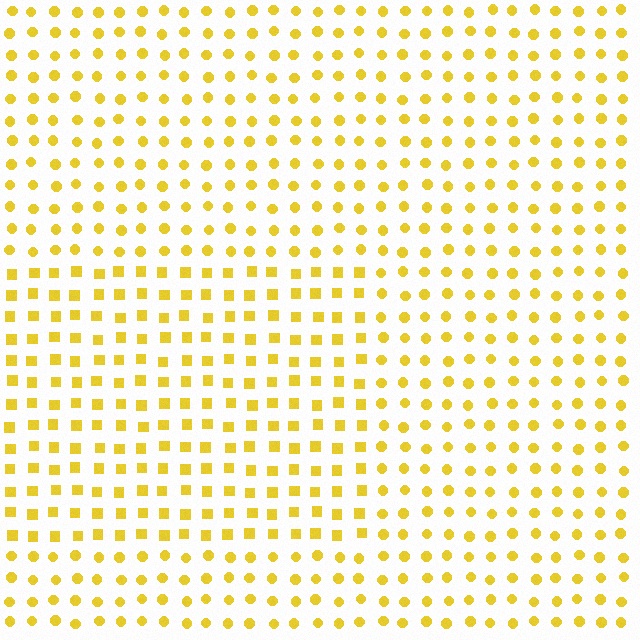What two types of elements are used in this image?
The image uses squares inside the rectangle region and circles outside it.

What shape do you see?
I see a rectangle.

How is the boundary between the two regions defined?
The boundary is defined by a change in element shape: squares inside vs. circles outside. All elements share the same color and spacing.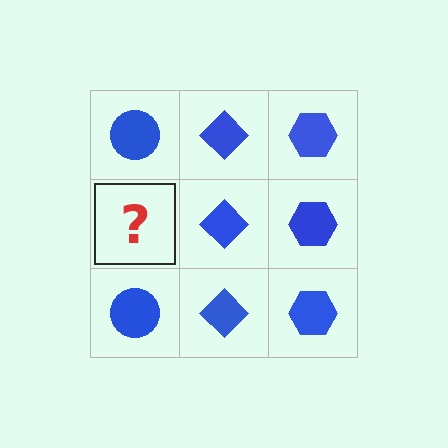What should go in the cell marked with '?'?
The missing cell should contain a blue circle.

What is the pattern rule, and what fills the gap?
The rule is that each column has a consistent shape. The gap should be filled with a blue circle.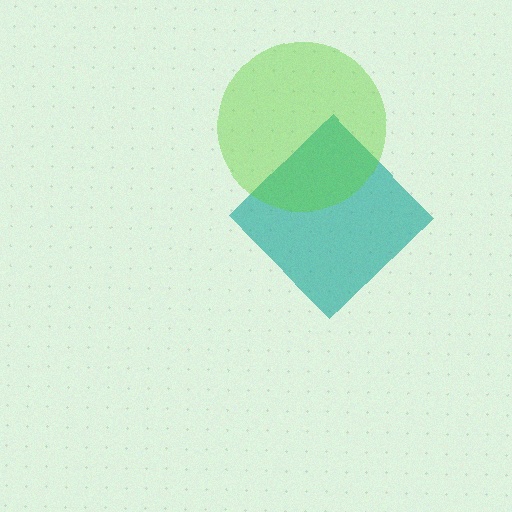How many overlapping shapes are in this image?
There are 2 overlapping shapes in the image.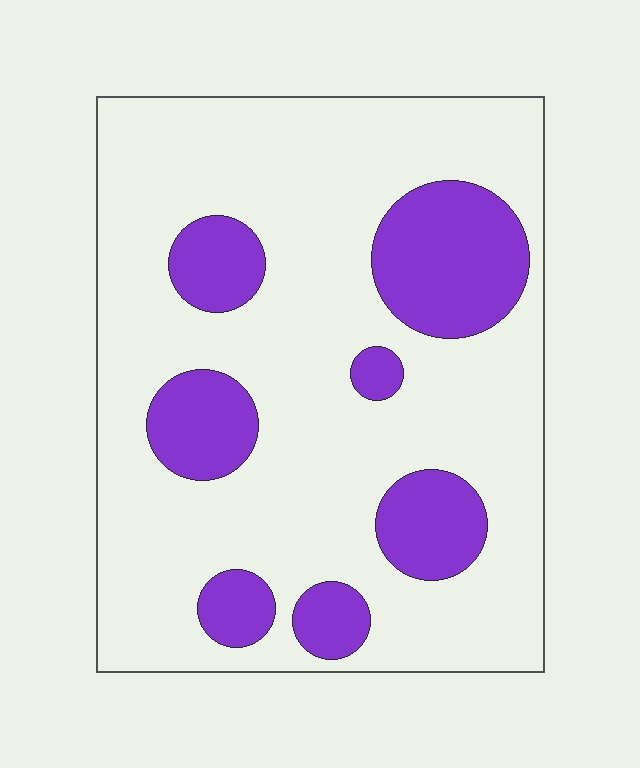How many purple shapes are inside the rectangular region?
7.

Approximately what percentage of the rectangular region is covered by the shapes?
Approximately 25%.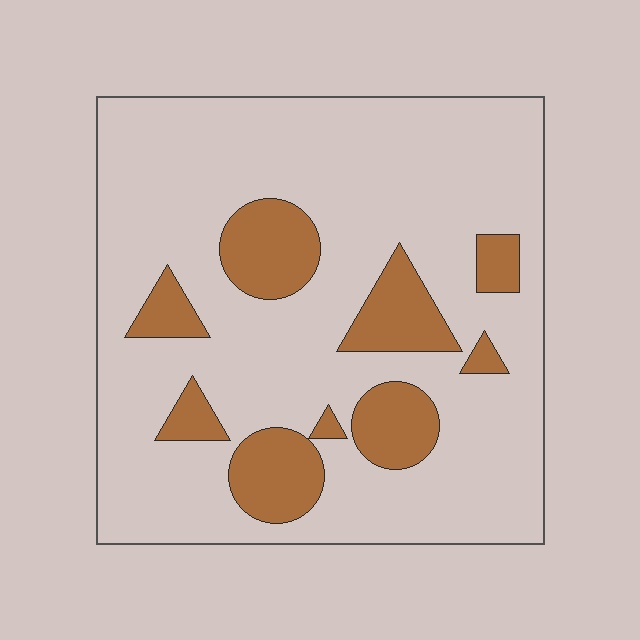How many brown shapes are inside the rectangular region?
9.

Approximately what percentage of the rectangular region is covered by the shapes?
Approximately 20%.